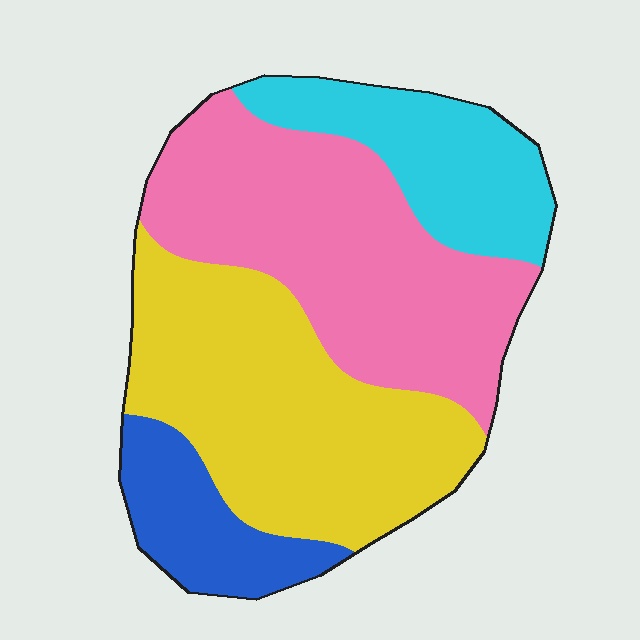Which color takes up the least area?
Blue, at roughly 10%.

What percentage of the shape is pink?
Pink covers around 35% of the shape.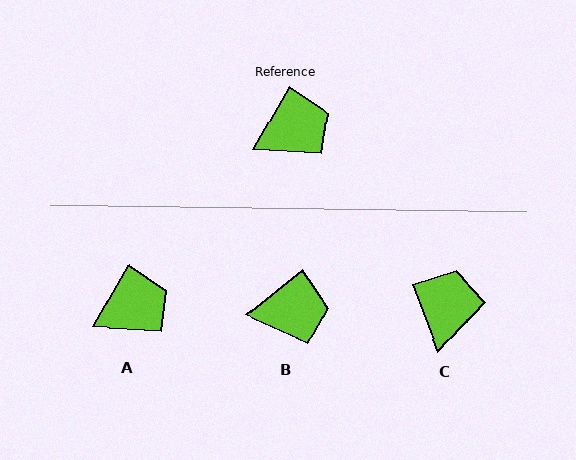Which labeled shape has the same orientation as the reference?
A.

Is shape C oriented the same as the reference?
No, it is off by about 51 degrees.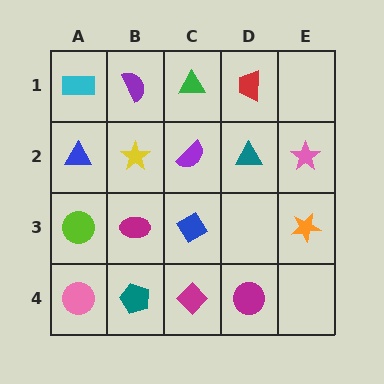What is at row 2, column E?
A pink star.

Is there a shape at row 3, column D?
No, that cell is empty.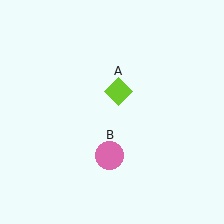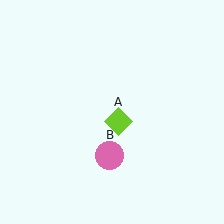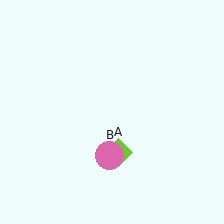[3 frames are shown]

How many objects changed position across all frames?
1 object changed position: lime diamond (object A).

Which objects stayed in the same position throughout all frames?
Pink circle (object B) remained stationary.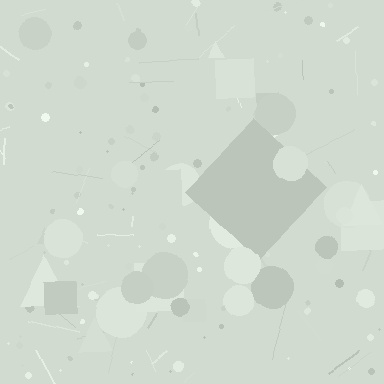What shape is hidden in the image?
A diamond is hidden in the image.